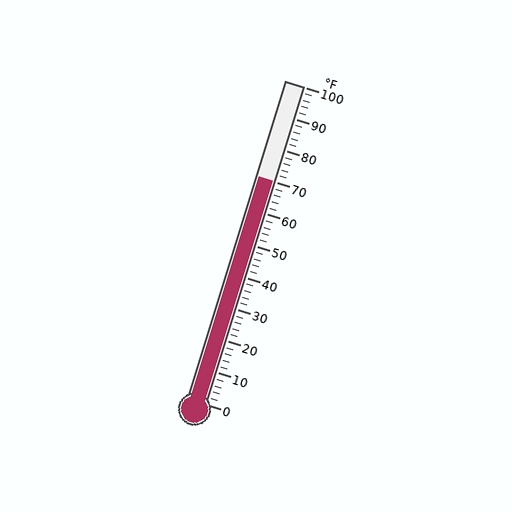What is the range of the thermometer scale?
The thermometer scale ranges from 0°F to 100°F.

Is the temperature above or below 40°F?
The temperature is above 40°F.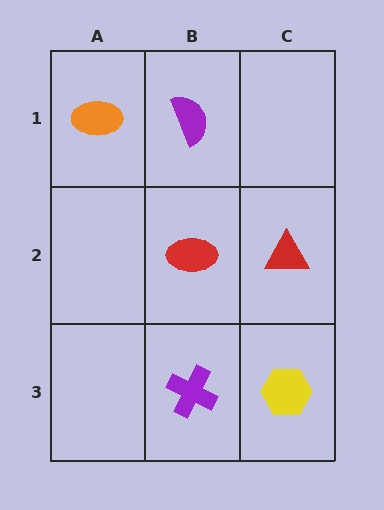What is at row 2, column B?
A red ellipse.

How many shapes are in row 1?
2 shapes.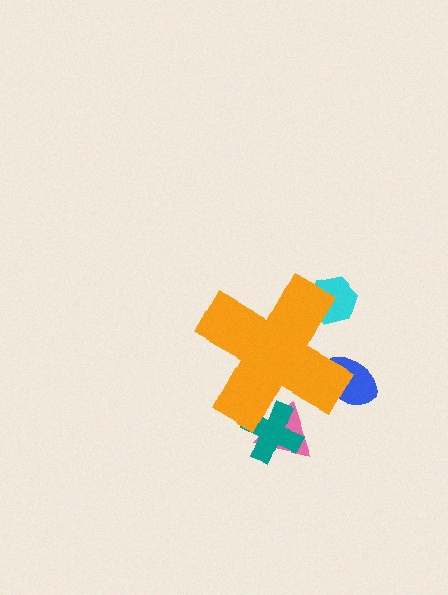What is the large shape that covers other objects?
An orange cross.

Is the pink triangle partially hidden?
Yes, the pink triangle is partially hidden behind the orange cross.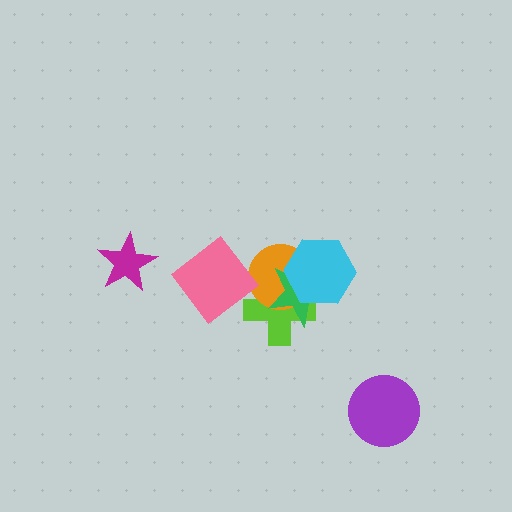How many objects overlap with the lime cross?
3 objects overlap with the lime cross.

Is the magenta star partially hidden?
No, no other shape covers it.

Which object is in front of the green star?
The cyan hexagon is in front of the green star.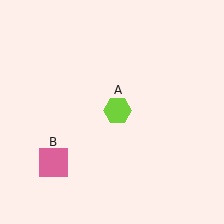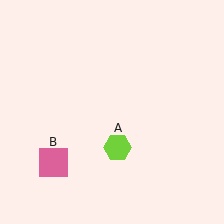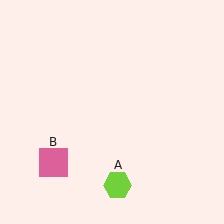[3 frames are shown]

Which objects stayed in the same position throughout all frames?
Pink square (object B) remained stationary.